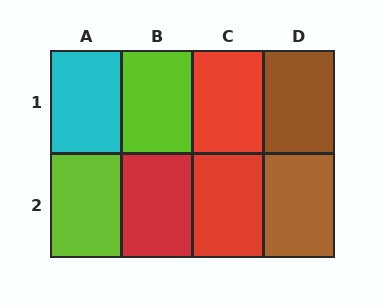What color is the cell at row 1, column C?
Red.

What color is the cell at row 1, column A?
Cyan.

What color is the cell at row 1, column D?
Brown.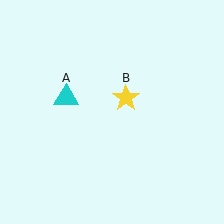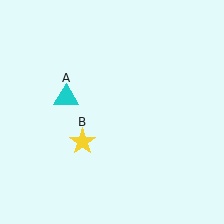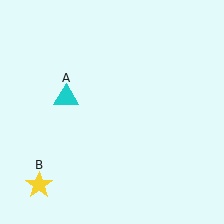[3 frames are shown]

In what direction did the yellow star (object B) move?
The yellow star (object B) moved down and to the left.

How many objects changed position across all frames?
1 object changed position: yellow star (object B).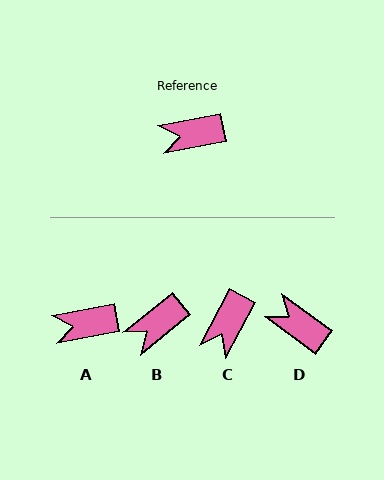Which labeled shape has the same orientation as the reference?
A.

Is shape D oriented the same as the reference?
No, it is off by about 47 degrees.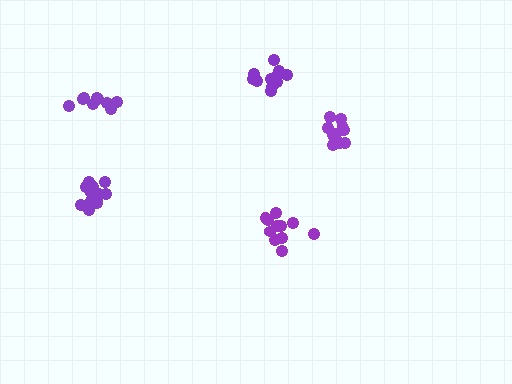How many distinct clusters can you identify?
There are 5 distinct clusters.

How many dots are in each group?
Group 1: 9 dots, Group 2: 11 dots, Group 3: 11 dots, Group 4: 11 dots, Group 5: 13 dots (55 total).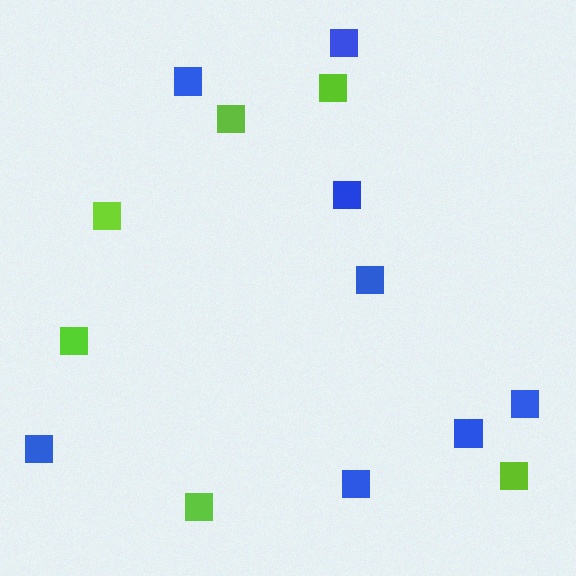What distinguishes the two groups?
There are 2 groups: one group of lime squares (6) and one group of blue squares (8).